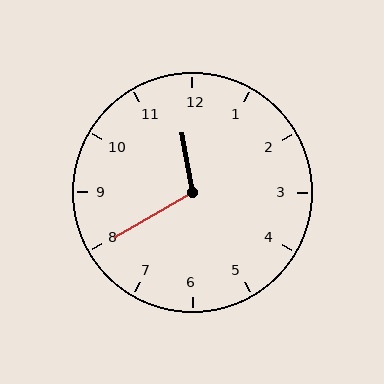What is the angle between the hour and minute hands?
Approximately 110 degrees.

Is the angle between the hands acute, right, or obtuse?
It is obtuse.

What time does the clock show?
11:40.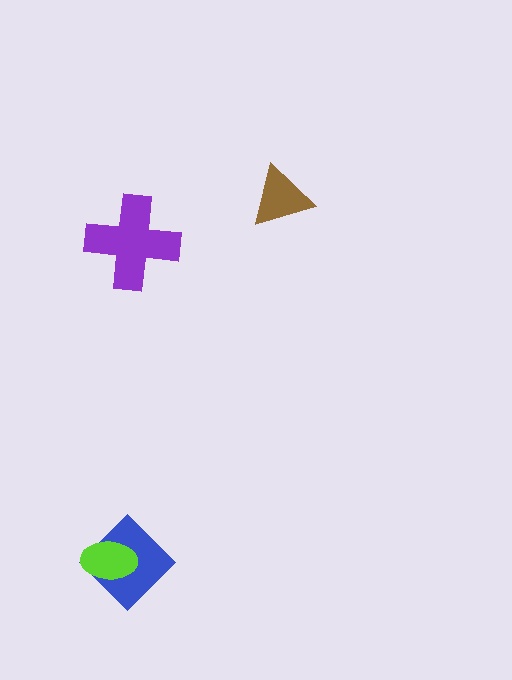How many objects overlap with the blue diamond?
1 object overlaps with the blue diamond.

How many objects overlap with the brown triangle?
0 objects overlap with the brown triangle.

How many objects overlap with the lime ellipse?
1 object overlaps with the lime ellipse.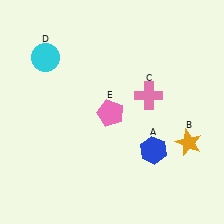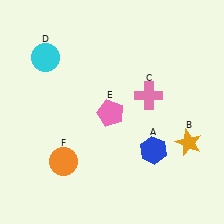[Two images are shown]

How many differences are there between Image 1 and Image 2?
There is 1 difference between the two images.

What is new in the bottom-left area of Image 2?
An orange circle (F) was added in the bottom-left area of Image 2.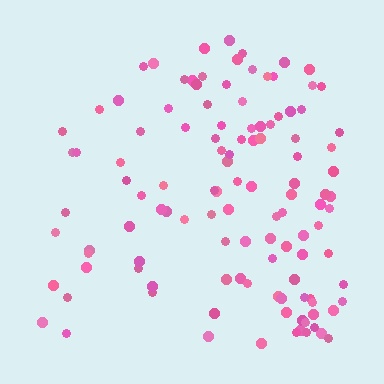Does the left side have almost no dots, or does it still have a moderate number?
Still a moderate number, just noticeably fewer than the right.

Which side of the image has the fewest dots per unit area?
The left.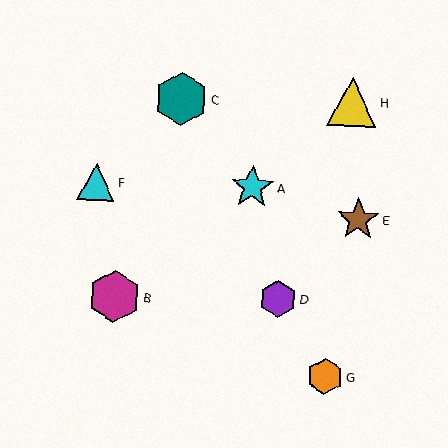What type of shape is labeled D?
Shape D is a purple hexagon.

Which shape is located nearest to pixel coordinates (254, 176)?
The cyan star (labeled A) at (252, 187) is nearest to that location.